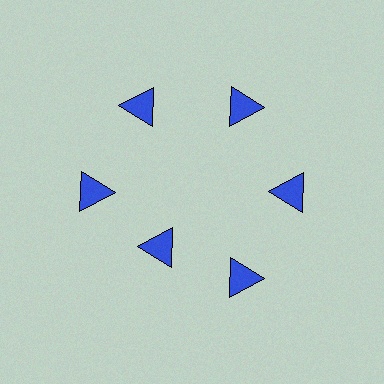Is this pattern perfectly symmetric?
No. The 6 blue triangles are arranged in a ring, but one element near the 7 o'clock position is pulled inward toward the center, breaking the 6-fold rotational symmetry.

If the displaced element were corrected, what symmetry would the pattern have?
It would have 6-fold rotational symmetry — the pattern would map onto itself every 60 degrees.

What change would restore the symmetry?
The symmetry would be restored by moving it outward, back onto the ring so that all 6 triangles sit at equal angles and equal distance from the center.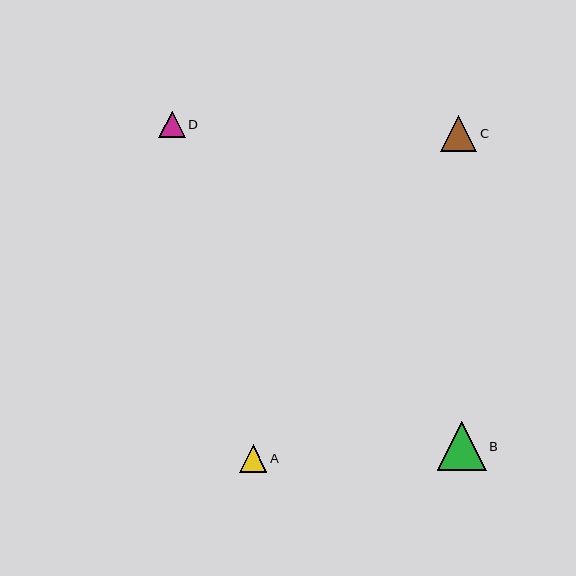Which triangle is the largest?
Triangle B is the largest with a size of approximately 49 pixels.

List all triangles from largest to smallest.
From largest to smallest: B, C, A, D.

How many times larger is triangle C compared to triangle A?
Triangle C is approximately 1.3 times the size of triangle A.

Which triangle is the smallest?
Triangle D is the smallest with a size of approximately 27 pixels.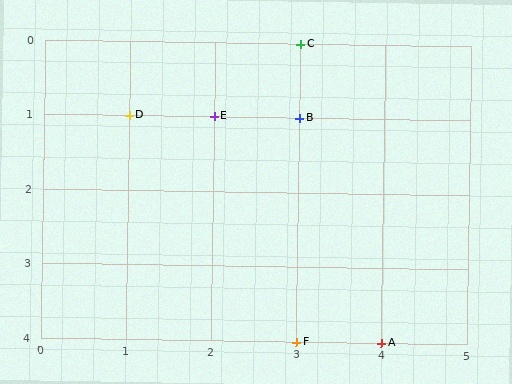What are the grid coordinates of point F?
Point F is at grid coordinates (3, 4).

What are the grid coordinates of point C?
Point C is at grid coordinates (3, 0).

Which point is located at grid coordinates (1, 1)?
Point D is at (1, 1).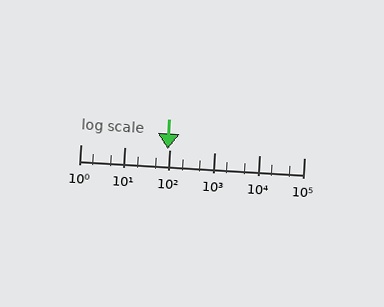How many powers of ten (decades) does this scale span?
The scale spans 5 decades, from 1 to 100000.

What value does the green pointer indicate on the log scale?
The pointer indicates approximately 89.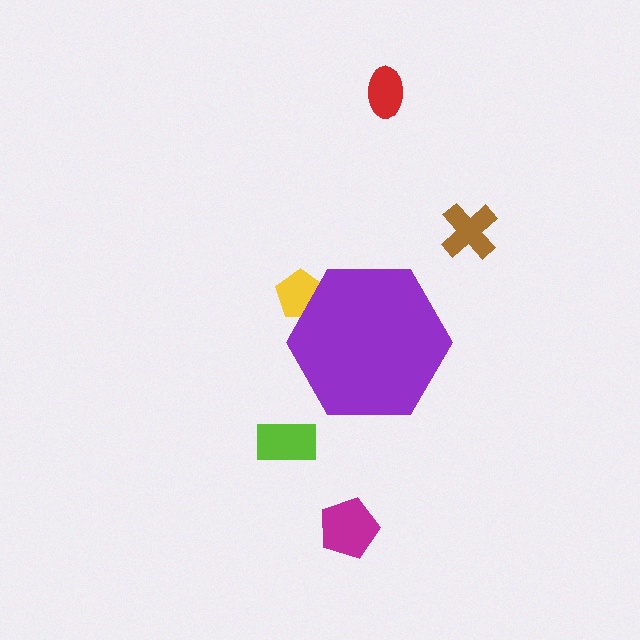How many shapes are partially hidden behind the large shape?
1 shape is partially hidden.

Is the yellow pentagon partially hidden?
Yes, the yellow pentagon is partially hidden behind the purple hexagon.